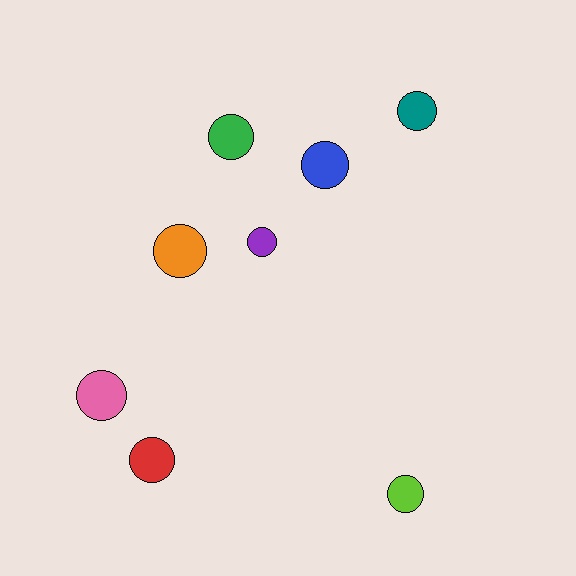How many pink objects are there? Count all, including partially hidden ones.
There is 1 pink object.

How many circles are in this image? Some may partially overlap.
There are 8 circles.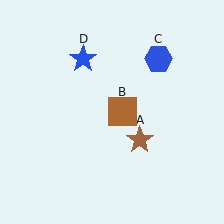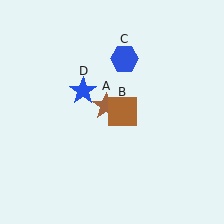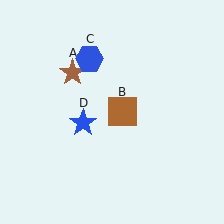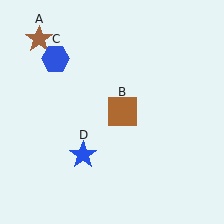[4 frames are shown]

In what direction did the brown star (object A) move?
The brown star (object A) moved up and to the left.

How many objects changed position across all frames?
3 objects changed position: brown star (object A), blue hexagon (object C), blue star (object D).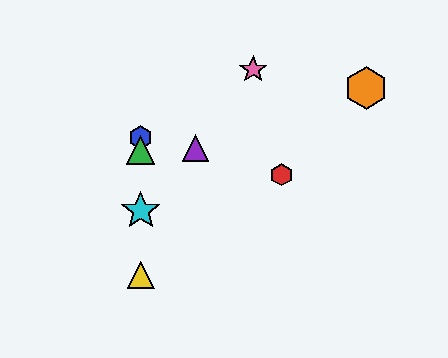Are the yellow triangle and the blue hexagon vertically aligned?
Yes, both are at x≈141.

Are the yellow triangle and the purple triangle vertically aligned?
No, the yellow triangle is at x≈141 and the purple triangle is at x≈196.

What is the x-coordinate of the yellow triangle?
The yellow triangle is at x≈141.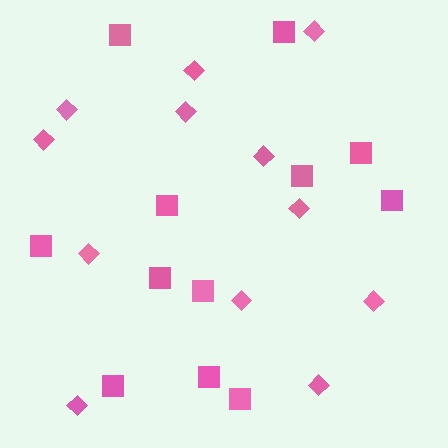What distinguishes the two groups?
There are 2 groups: one group of diamonds (12) and one group of squares (12).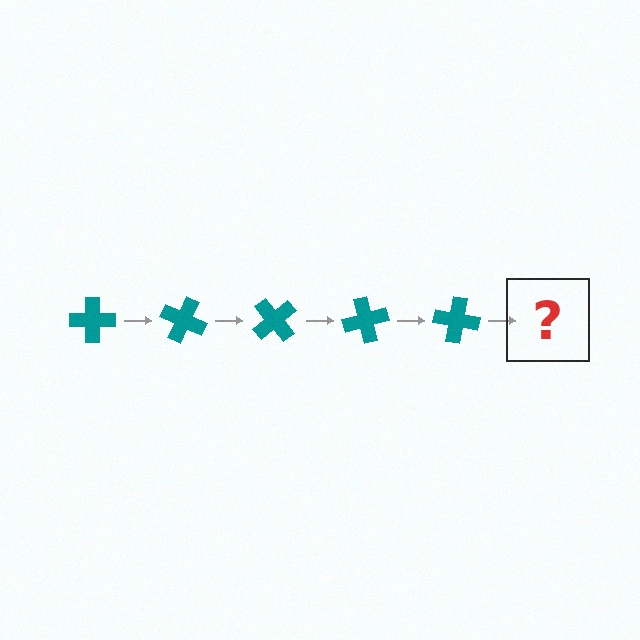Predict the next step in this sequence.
The next step is a teal cross rotated 125 degrees.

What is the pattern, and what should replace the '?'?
The pattern is that the cross rotates 25 degrees each step. The '?' should be a teal cross rotated 125 degrees.